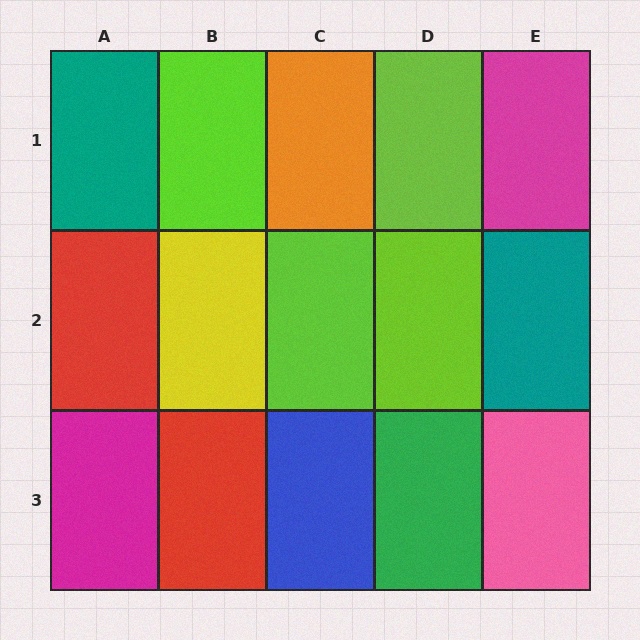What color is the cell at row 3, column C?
Blue.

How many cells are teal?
2 cells are teal.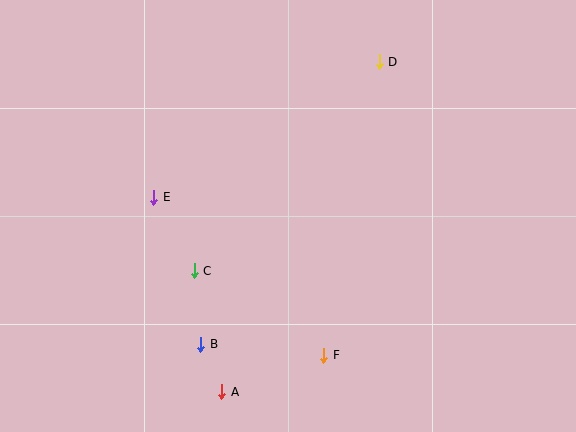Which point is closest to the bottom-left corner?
Point B is closest to the bottom-left corner.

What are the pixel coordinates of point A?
Point A is at (222, 392).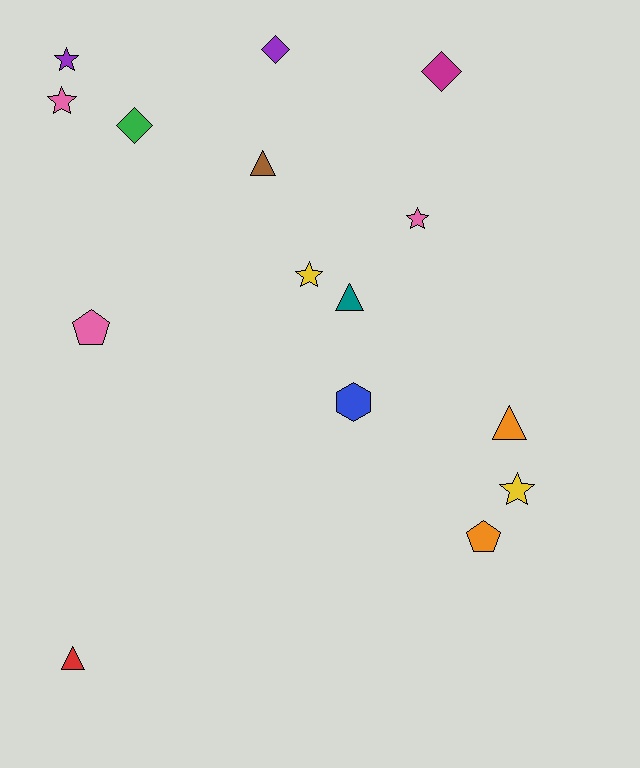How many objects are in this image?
There are 15 objects.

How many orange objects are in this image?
There are 2 orange objects.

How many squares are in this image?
There are no squares.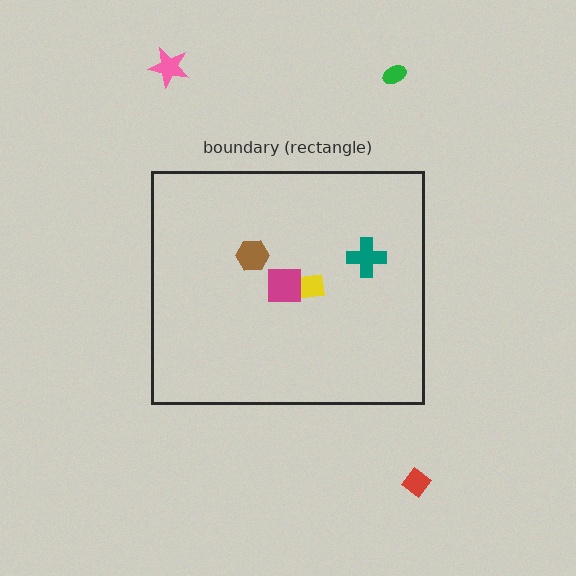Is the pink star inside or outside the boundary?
Outside.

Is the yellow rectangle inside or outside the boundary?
Inside.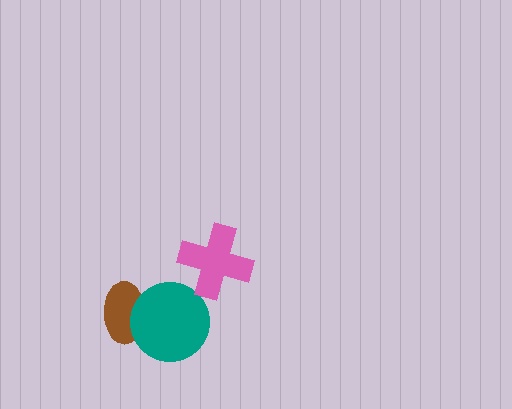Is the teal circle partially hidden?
No, no other shape covers it.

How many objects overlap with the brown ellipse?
1 object overlaps with the brown ellipse.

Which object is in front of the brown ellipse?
The teal circle is in front of the brown ellipse.